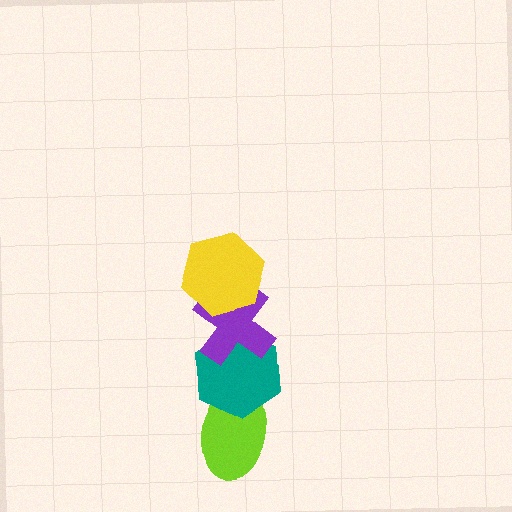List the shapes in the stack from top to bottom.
From top to bottom: the yellow hexagon, the purple cross, the teal hexagon, the lime ellipse.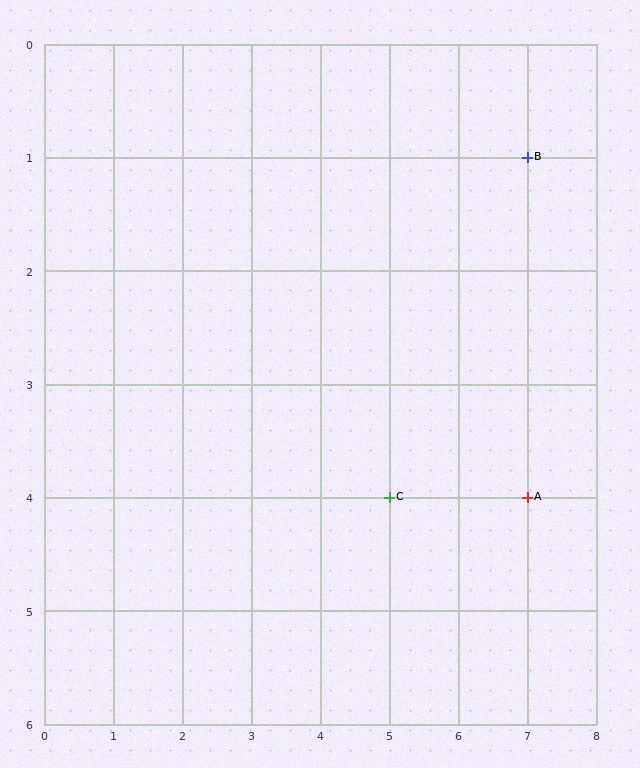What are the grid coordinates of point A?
Point A is at grid coordinates (7, 4).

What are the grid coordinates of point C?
Point C is at grid coordinates (5, 4).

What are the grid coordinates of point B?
Point B is at grid coordinates (7, 1).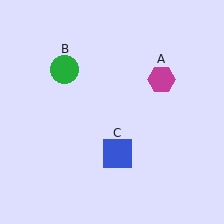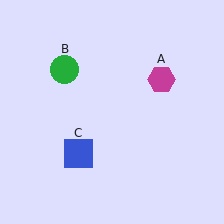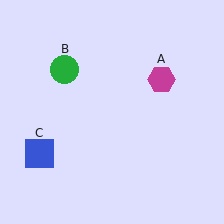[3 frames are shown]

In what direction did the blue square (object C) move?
The blue square (object C) moved left.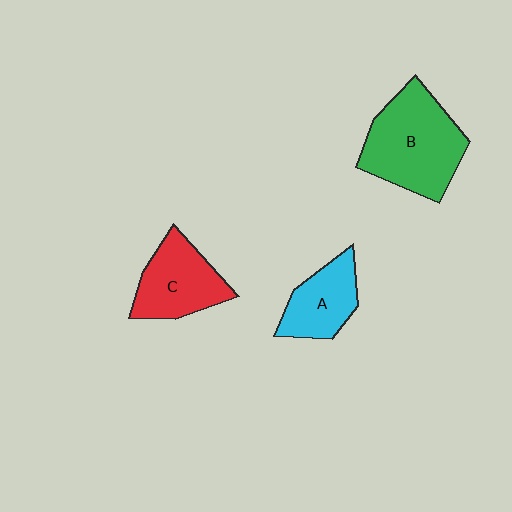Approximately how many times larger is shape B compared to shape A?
Approximately 1.8 times.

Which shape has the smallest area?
Shape A (cyan).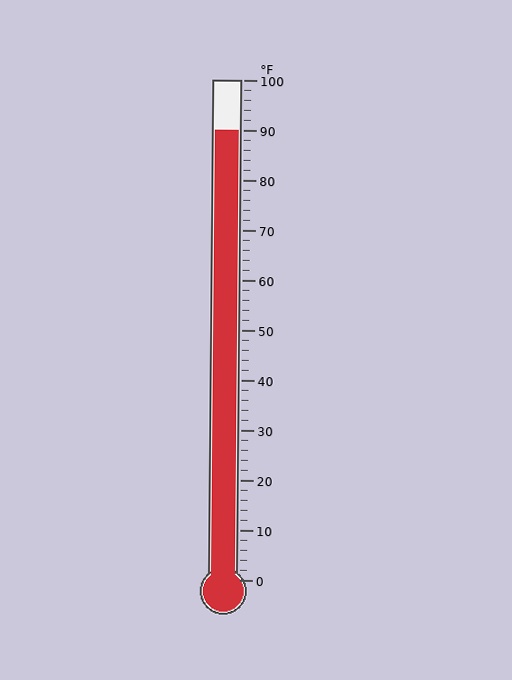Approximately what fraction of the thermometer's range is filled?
The thermometer is filled to approximately 90% of its range.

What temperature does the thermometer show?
The thermometer shows approximately 90°F.